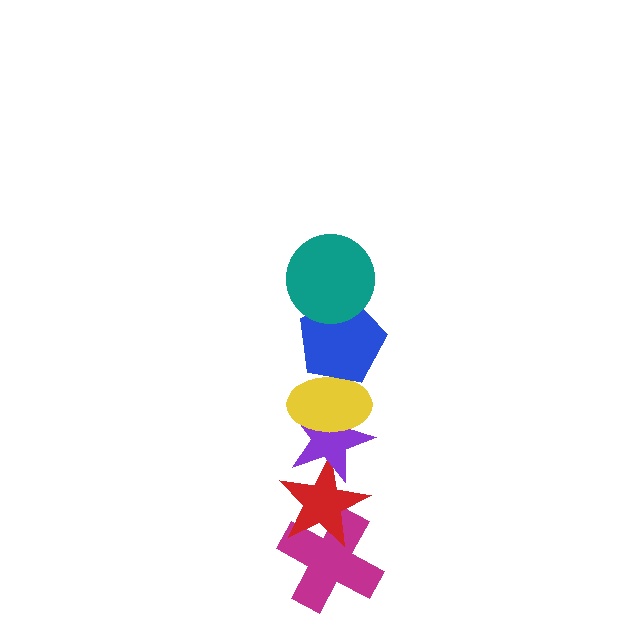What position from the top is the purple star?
The purple star is 4th from the top.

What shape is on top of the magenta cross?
The red star is on top of the magenta cross.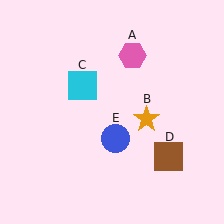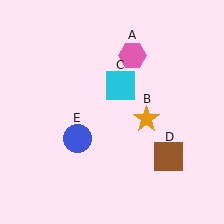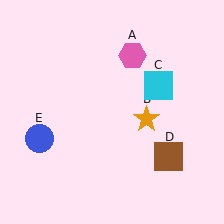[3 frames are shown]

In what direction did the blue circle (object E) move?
The blue circle (object E) moved left.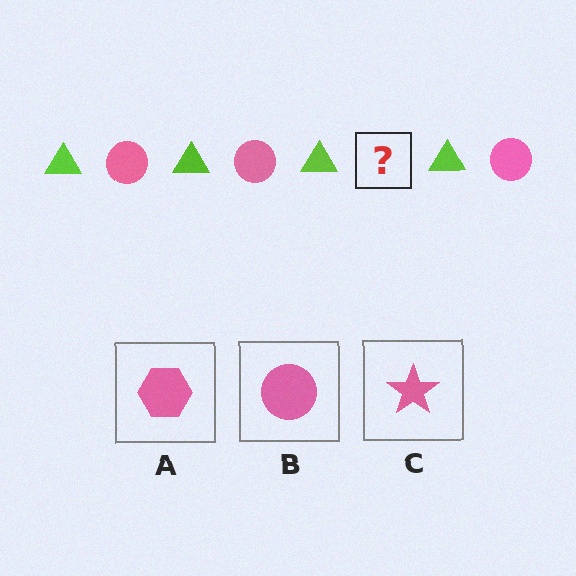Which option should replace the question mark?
Option B.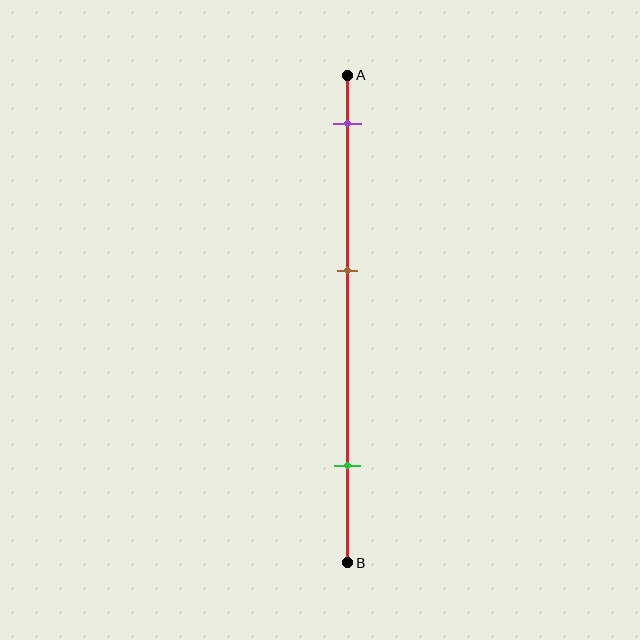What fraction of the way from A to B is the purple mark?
The purple mark is approximately 10% (0.1) of the way from A to B.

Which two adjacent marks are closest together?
The purple and brown marks are the closest adjacent pair.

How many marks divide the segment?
There are 3 marks dividing the segment.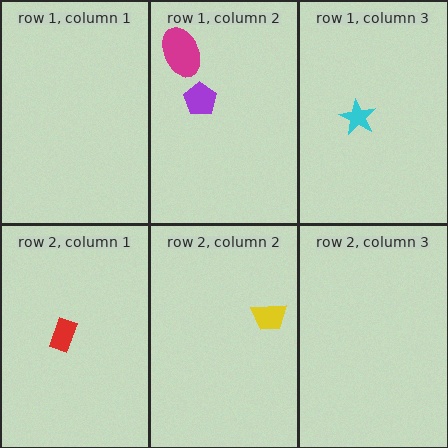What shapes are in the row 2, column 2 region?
The yellow trapezoid.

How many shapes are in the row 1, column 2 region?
2.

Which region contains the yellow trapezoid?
The row 2, column 2 region.